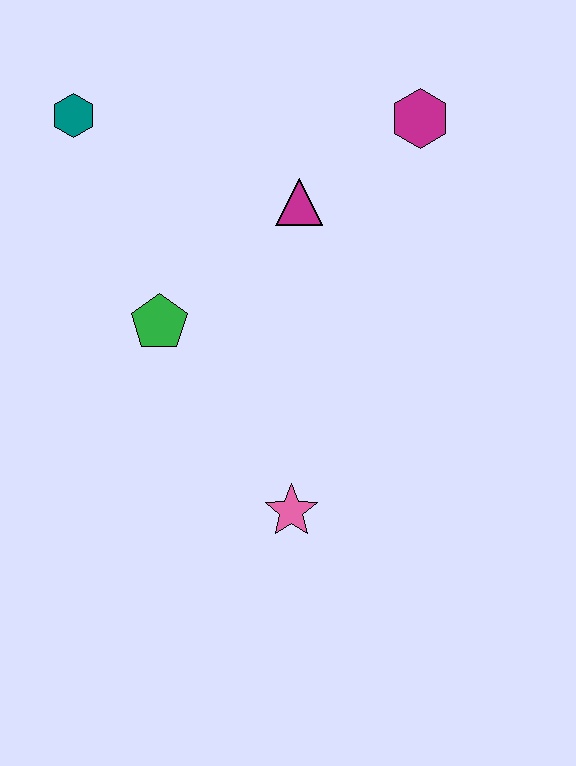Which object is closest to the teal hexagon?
The green pentagon is closest to the teal hexagon.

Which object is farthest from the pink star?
The teal hexagon is farthest from the pink star.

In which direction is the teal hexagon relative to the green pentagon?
The teal hexagon is above the green pentagon.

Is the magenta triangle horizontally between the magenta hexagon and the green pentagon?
Yes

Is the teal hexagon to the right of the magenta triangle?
No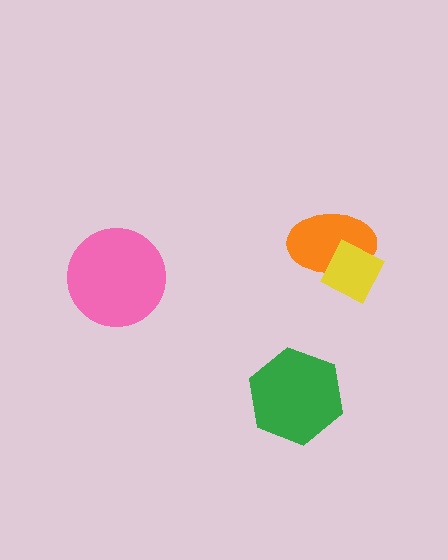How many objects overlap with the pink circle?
0 objects overlap with the pink circle.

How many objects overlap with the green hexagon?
0 objects overlap with the green hexagon.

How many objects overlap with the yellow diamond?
1 object overlaps with the yellow diamond.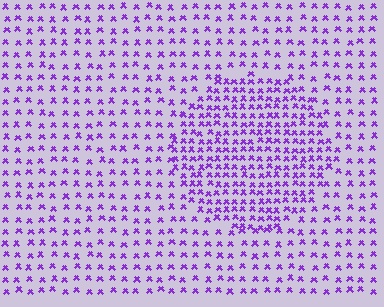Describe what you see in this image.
The image contains small purple elements arranged at two different densities. A circle-shaped region is visible where the elements are more densely packed than the surrounding area.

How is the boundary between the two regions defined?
The boundary is defined by a change in element density (approximately 1.9x ratio). All elements are the same color, size, and shape.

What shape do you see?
I see a circle.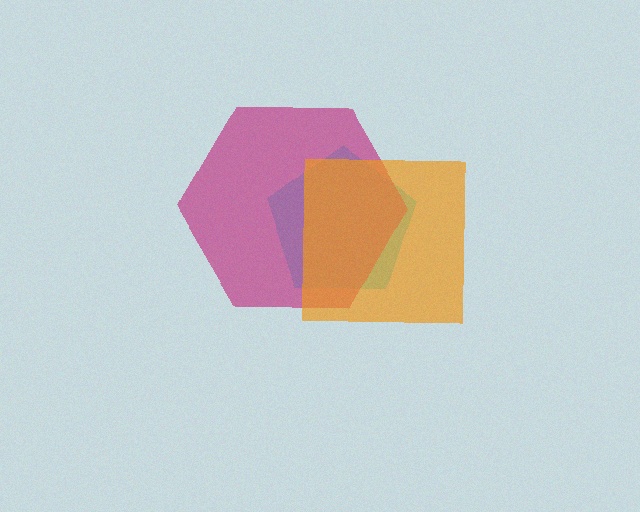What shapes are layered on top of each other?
The layered shapes are: a cyan pentagon, a magenta hexagon, an orange square.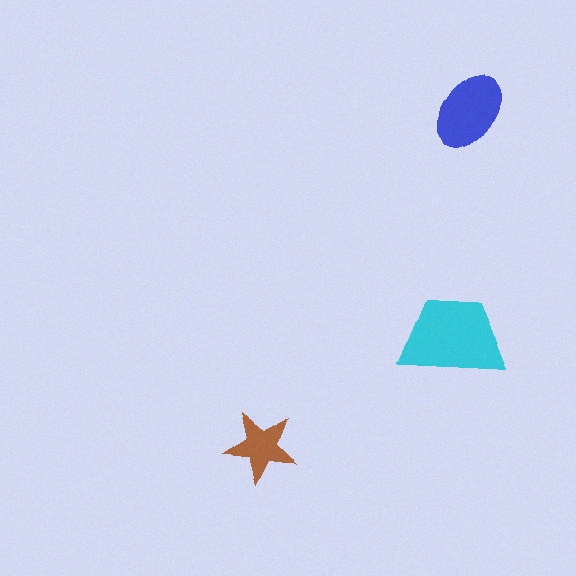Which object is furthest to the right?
The blue ellipse is rightmost.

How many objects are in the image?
There are 3 objects in the image.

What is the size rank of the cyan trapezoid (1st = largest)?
1st.